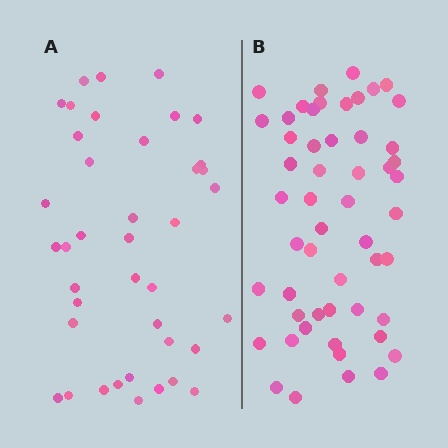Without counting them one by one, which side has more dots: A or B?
Region B (the right region) has more dots.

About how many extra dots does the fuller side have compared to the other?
Region B has approximately 15 more dots than region A.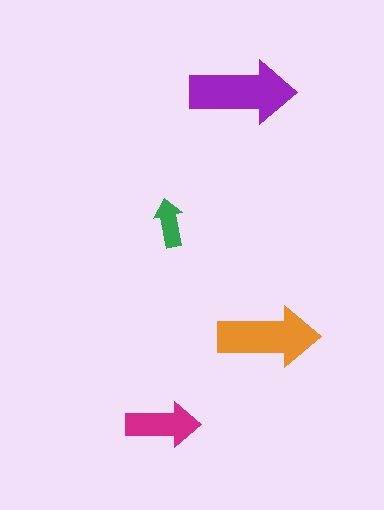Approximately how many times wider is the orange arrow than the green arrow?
About 2 times wider.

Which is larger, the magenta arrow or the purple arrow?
The purple one.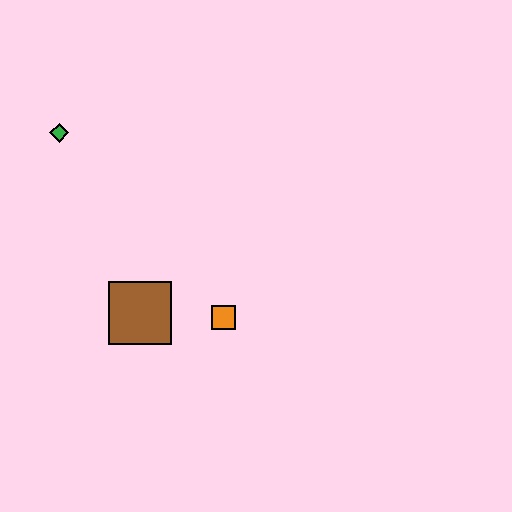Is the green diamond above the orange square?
Yes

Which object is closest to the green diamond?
The brown square is closest to the green diamond.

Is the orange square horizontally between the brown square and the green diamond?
No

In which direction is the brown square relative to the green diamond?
The brown square is below the green diamond.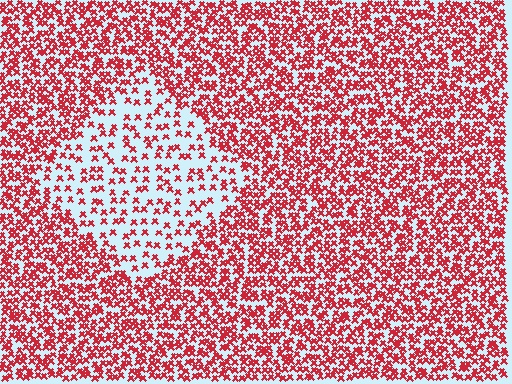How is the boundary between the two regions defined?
The boundary is defined by a change in element density (approximately 2.4x ratio). All elements are the same color, size, and shape.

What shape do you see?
I see a diamond.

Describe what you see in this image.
The image contains small red elements arranged at two different densities. A diamond-shaped region is visible where the elements are less densely packed than the surrounding area.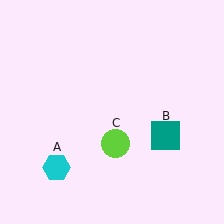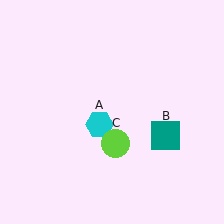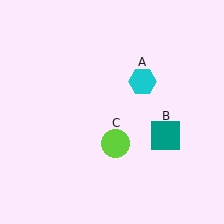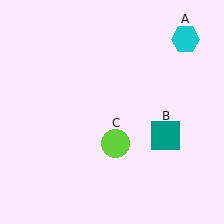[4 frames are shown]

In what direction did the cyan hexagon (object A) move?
The cyan hexagon (object A) moved up and to the right.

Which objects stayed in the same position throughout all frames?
Teal square (object B) and lime circle (object C) remained stationary.